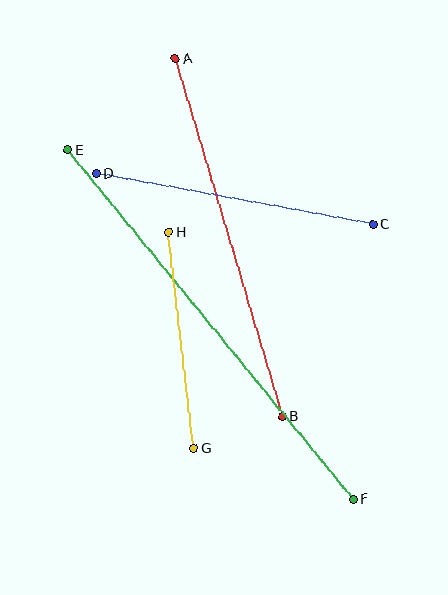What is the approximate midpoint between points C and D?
The midpoint is at approximately (235, 199) pixels.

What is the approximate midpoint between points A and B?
The midpoint is at approximately (229, 238) pixels.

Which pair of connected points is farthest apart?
Points E and F are farthest apart.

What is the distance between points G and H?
The distance is approximately 218 pixels.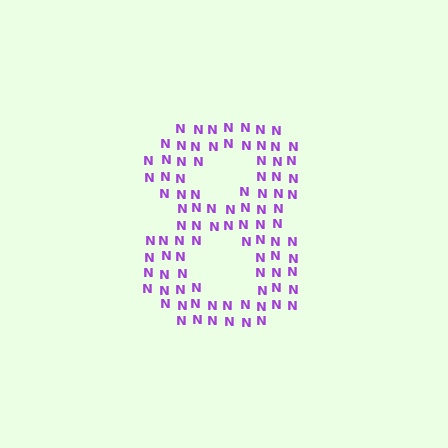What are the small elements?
The small elements are letter N's.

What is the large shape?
The large shape is the digit 8.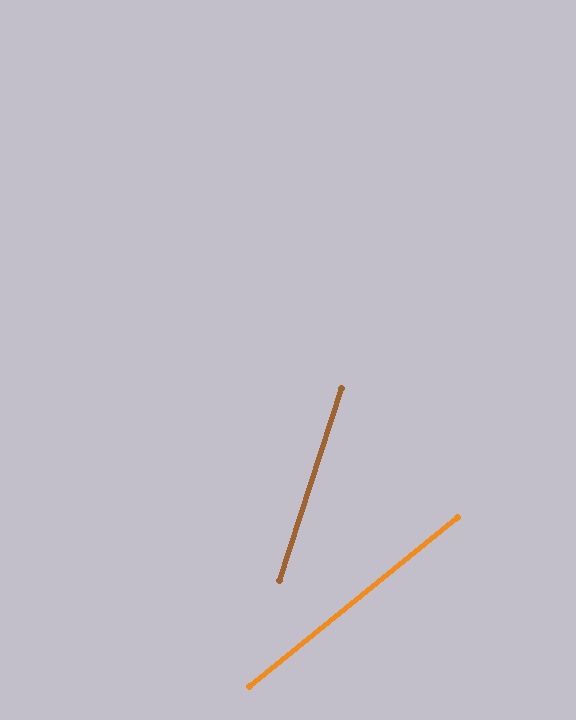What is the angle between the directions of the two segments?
Approximately 33 degrees.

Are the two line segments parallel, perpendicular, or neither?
Neither parallel nor perpendicular — they differ by about 33°.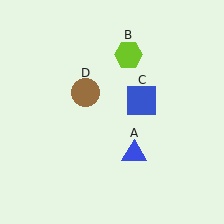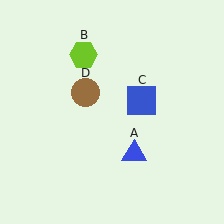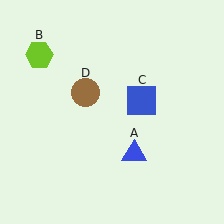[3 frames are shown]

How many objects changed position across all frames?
1 object changed position: lime hexagon (object B).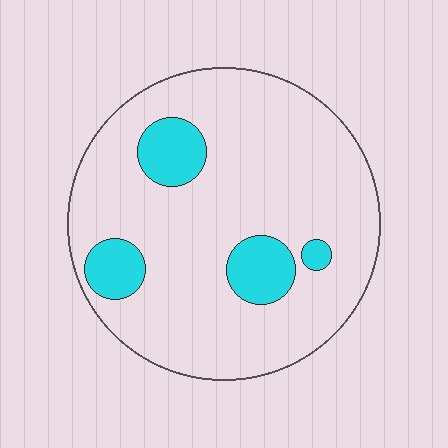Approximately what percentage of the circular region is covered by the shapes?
Approximately 15%.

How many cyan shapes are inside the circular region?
4.